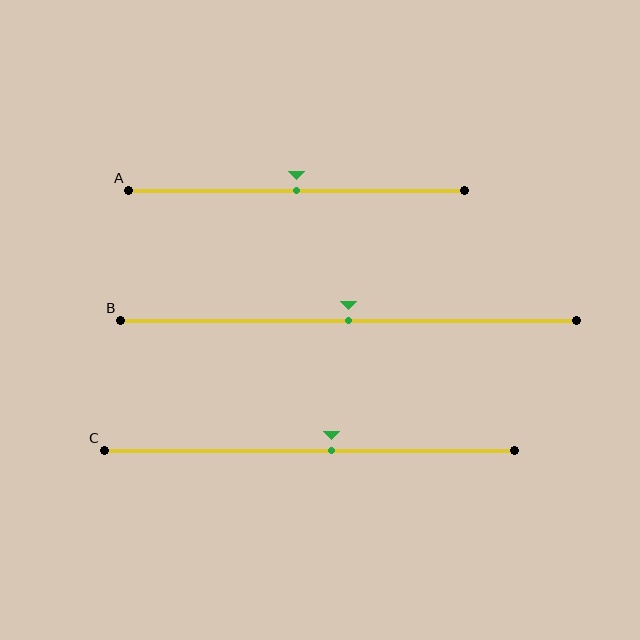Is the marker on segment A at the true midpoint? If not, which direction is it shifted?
Yes, the marker on segment A is at the true midpoint.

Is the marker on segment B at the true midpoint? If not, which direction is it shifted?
Yes, the marker on segment B is at the true midpoint.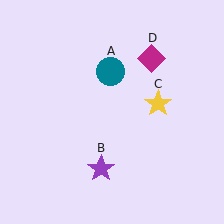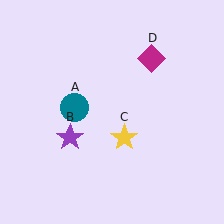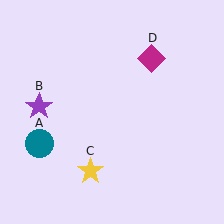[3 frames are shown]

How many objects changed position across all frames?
3 objects changed position: teal circle (object A), purple star (object B), yellow star (object C).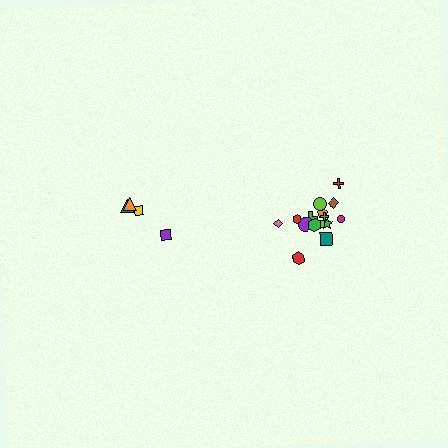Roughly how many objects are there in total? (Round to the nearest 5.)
Roughly 20 objects in total.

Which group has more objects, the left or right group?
The right group.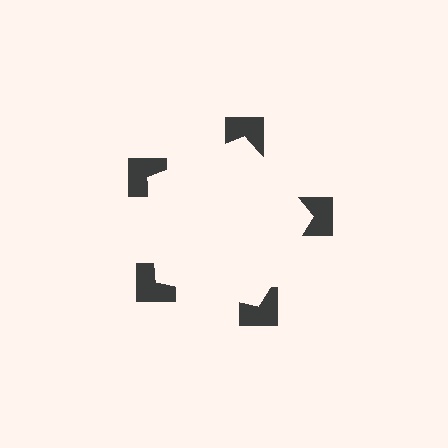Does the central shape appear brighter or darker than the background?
It typically appears slightly brighter than the background, even though no actual brightness change is drawn.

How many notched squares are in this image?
There are 5 — one at each vertex of the illusory pentagon.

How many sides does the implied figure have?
5 sides.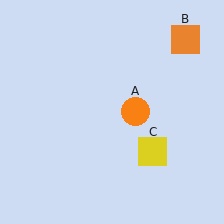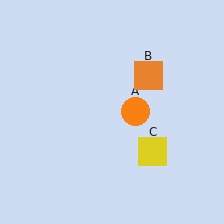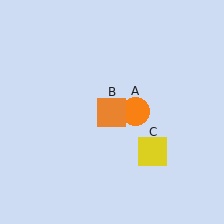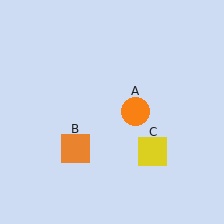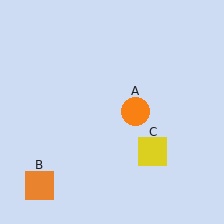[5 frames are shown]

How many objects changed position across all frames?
1 object changed position: orange square (object B).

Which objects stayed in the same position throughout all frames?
Orange circle (object A) and yellow square (object C) remained stationary.